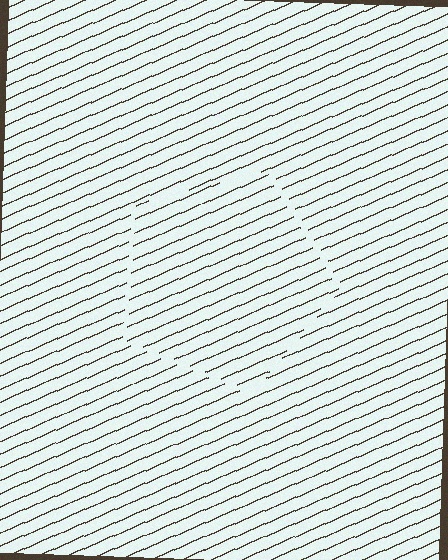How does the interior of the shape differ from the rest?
The interior of the shape contains the same grating, shifted by half a period — the contour is defined by the phase discontinuity where line-ends from the inner and outer gratings abut.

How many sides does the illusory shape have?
5 sides — the line-ends trace a pentagon.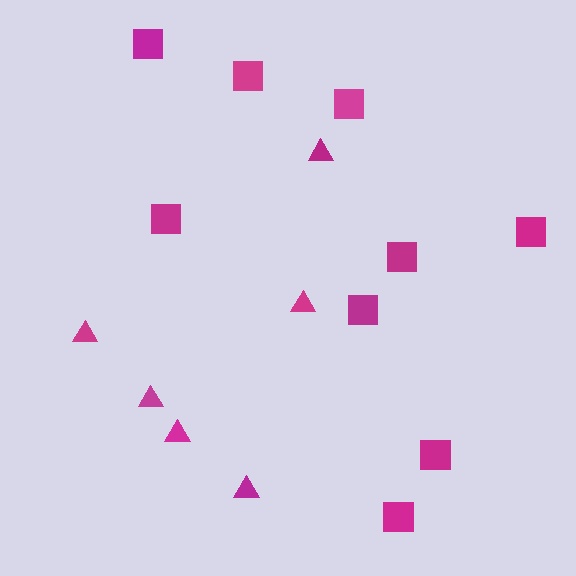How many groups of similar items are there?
There are 2 groups: one group of triangles (6) and one group of squares (9).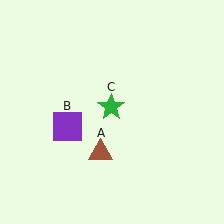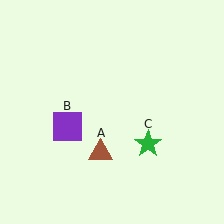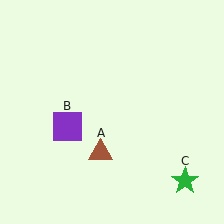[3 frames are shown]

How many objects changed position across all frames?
1 object changed position: green star (object C).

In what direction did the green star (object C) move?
The green star (object C) moved down and to the right.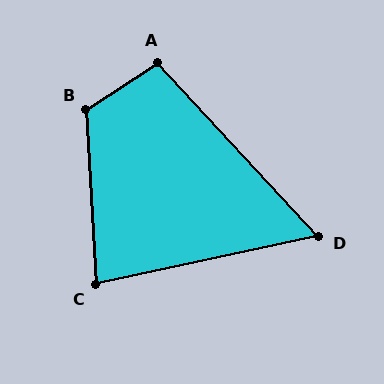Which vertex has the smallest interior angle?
D, at approximately 59 degrees.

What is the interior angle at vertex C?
Approximately 81 degrees (acute).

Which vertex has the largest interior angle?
B, at approximately 121 degrees.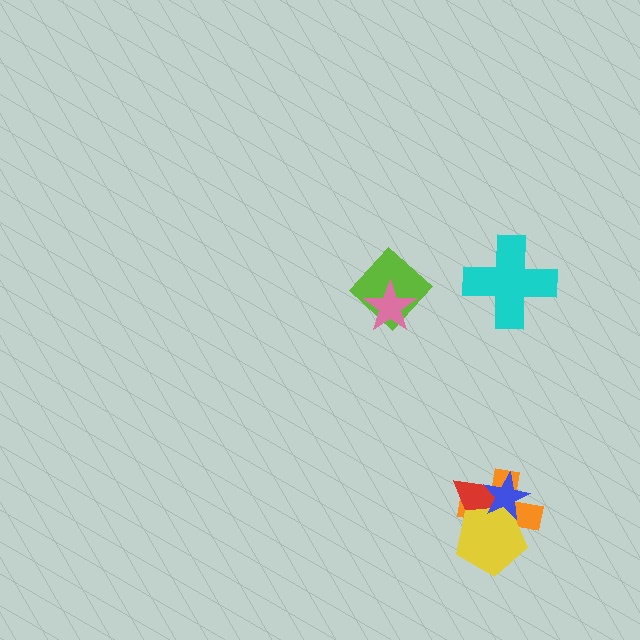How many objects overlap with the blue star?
3 objects overlap with the blue star.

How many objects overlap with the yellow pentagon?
3 objects overlap with the yellow pentagon.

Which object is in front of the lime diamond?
The pink star is in front of the lime diamond.